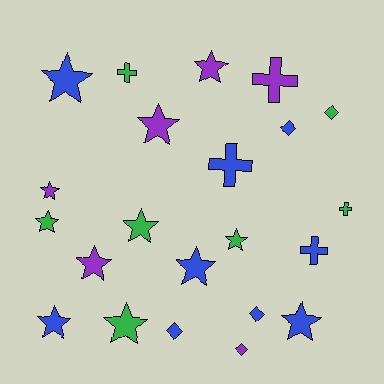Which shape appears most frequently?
Star, with 12 objects.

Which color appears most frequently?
Blue, with 9 objects.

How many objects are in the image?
There are 22 objects.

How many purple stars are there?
There are 4 purple stars.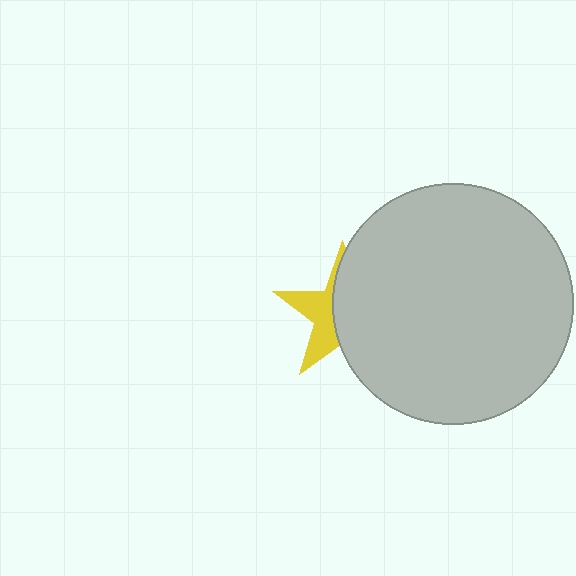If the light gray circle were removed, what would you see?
You would see the complete yellow star.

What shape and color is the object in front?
The object in front is a light gray circle.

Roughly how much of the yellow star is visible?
A small part of it is visible (roughly 39%).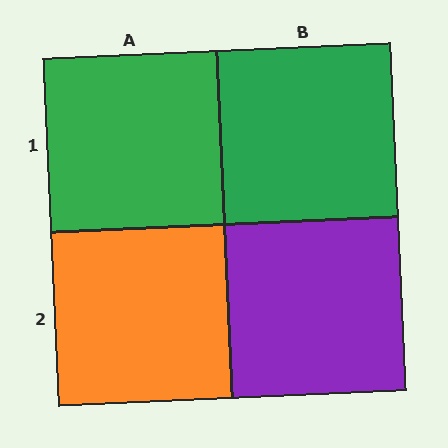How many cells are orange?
1 cell is orange.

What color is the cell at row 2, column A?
Orange.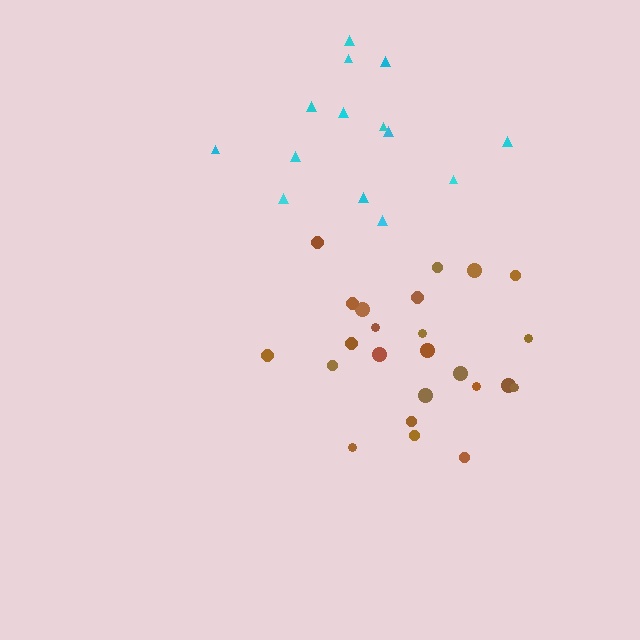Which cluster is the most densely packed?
Brown.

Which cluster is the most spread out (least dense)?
Cyan.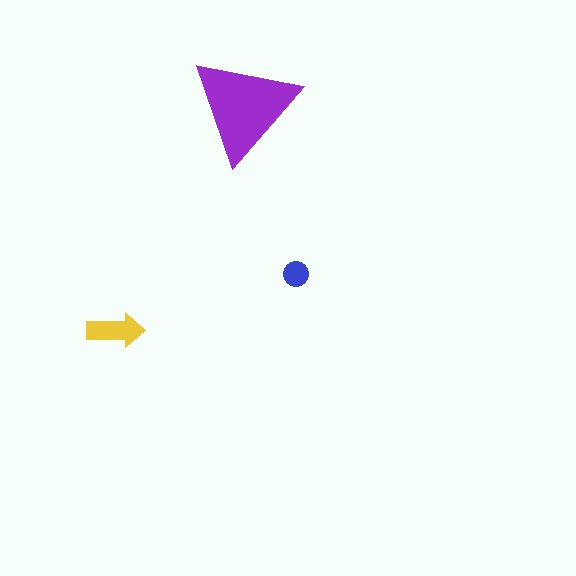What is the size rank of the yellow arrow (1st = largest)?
2nd.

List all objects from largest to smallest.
The purple triangle, the yellow arrow, the blue circle.